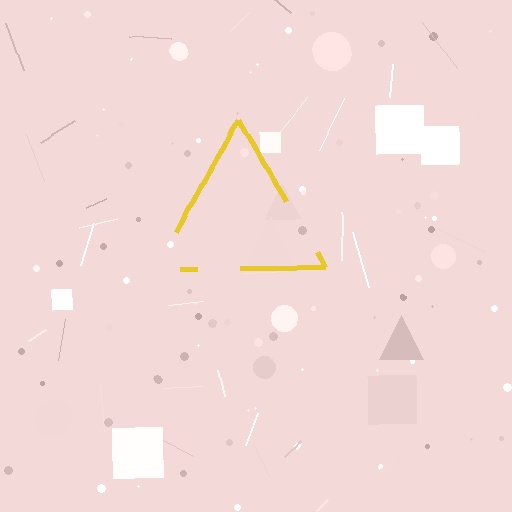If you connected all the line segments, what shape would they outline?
They would outline a triangle.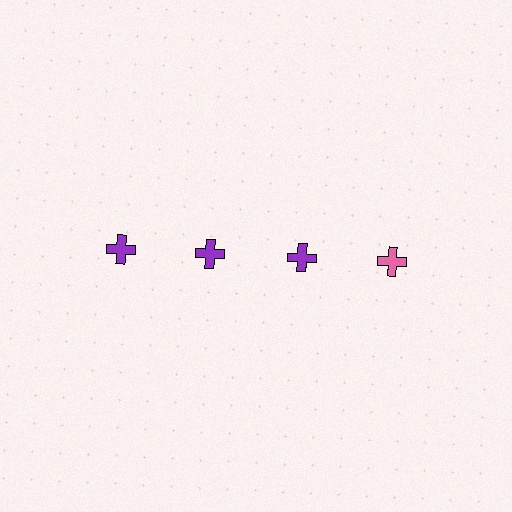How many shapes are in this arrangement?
There are 4 shapes arranged in a grid pattern.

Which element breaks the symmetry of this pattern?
The pink cross in the top row, second from right column breaks the symmetry. All other shapes are purple crosses.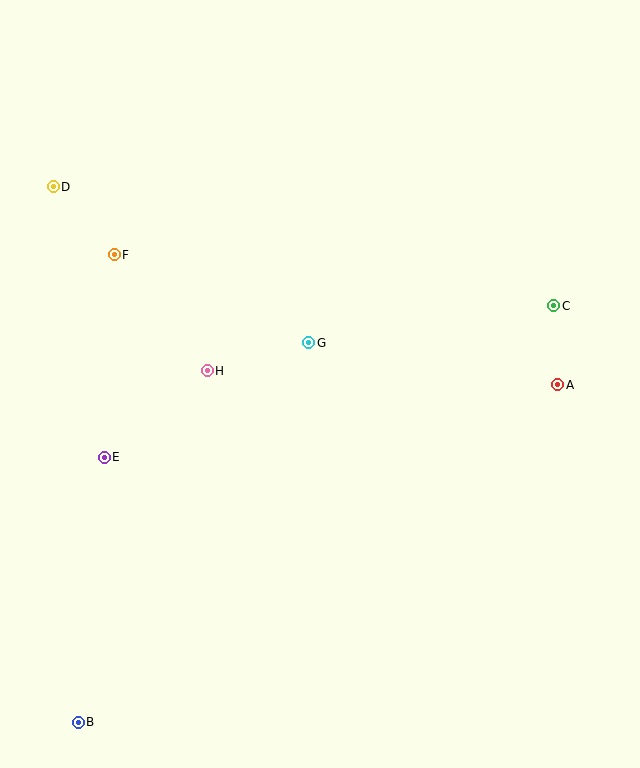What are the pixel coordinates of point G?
Point G is at (309, 343).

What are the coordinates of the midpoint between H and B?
The midpoint between H and B is at (143, 546).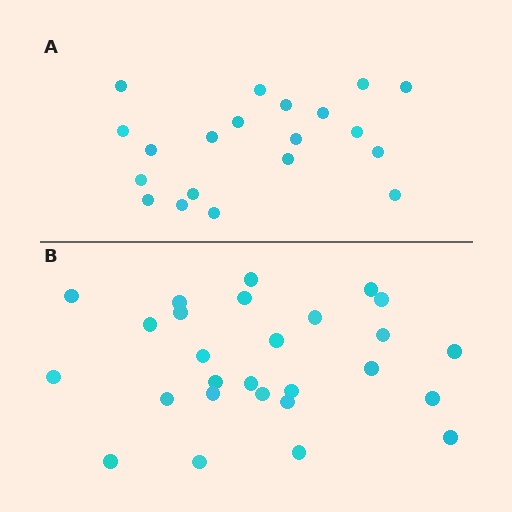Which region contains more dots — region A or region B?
Region B (the bottom region) has more dots.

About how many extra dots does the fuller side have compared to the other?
Region B has roughly 8 or so more dots than region A.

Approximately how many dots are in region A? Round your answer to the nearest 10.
About 20 dots.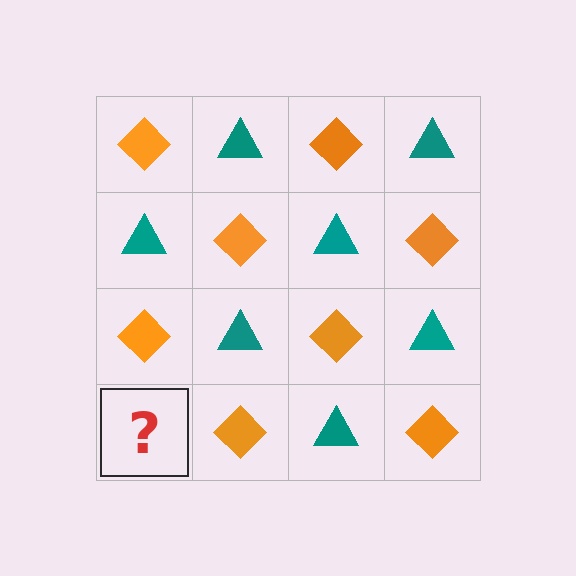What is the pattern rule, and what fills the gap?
The rule is that it alternates orange diamond and teal triangle in a checkerboard pattern. The gap should be filled with a teal triangle.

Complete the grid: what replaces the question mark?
The question mark should be replaced with a teal triangle.